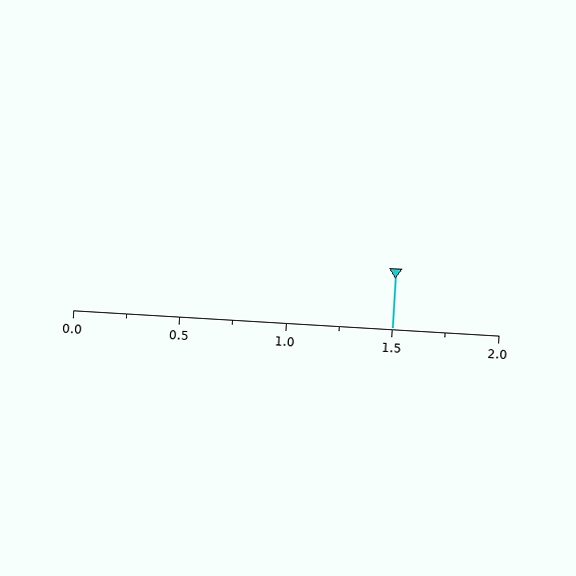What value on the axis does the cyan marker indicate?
The marker indicates approximately 1.5.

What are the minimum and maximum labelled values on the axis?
The axis runs from 0.0 to 2.0.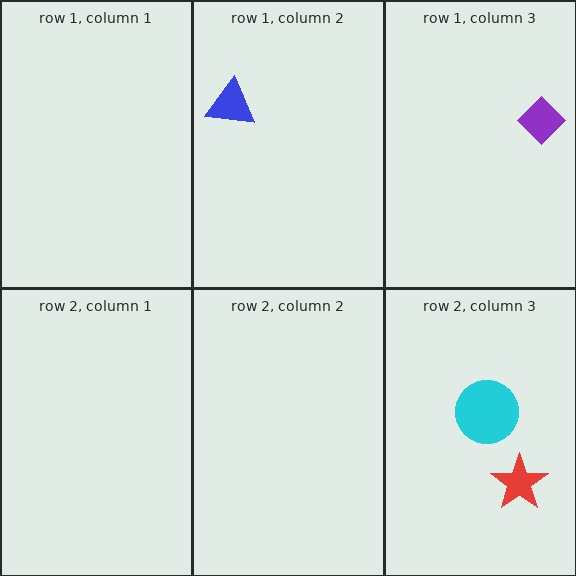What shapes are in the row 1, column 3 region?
The purple diamond.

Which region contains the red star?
The row 2, column 3 region.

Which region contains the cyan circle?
The row 2, column 3 region.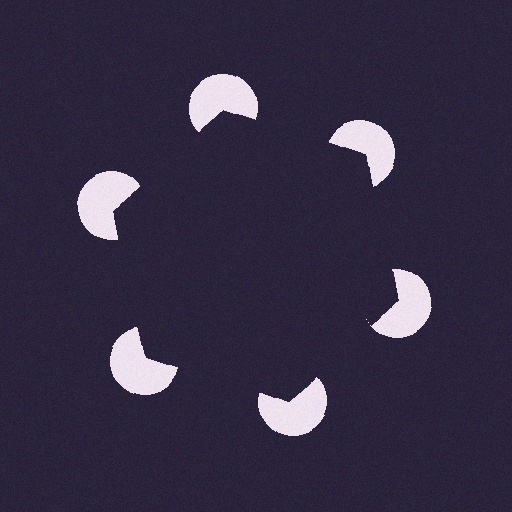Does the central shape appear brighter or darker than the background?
It typically appears slightly darker than the background, even though no actual brightness change is drawn.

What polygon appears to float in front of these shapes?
An illusory hexagon — its edges are inferred from the aligned wedge cuts in the pac-man discs, not physically drawn.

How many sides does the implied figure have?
6 sides.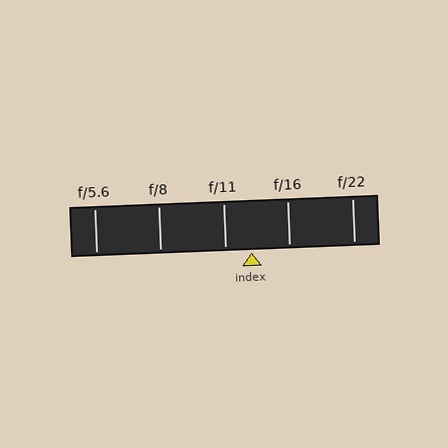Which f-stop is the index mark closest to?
The index mark is closest to f/11.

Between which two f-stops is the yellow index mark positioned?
The index mark is between f/11 and f/16.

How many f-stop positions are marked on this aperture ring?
There are 5 f-stop positions marked.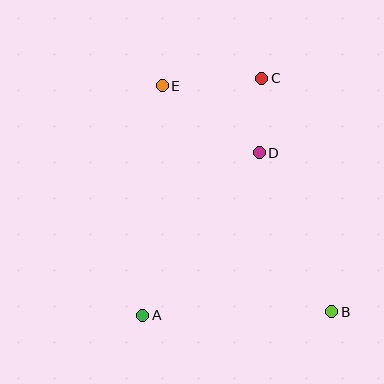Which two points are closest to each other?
Points C and D are closest to each other.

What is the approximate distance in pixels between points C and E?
The distance between C and E is approximately 100 pixels.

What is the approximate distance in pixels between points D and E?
The distance between D and E is approximately 118 pixels.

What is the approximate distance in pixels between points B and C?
The distance between B and C is approximately 244 pixels.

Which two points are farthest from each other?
Points B and E are farthest from each other.